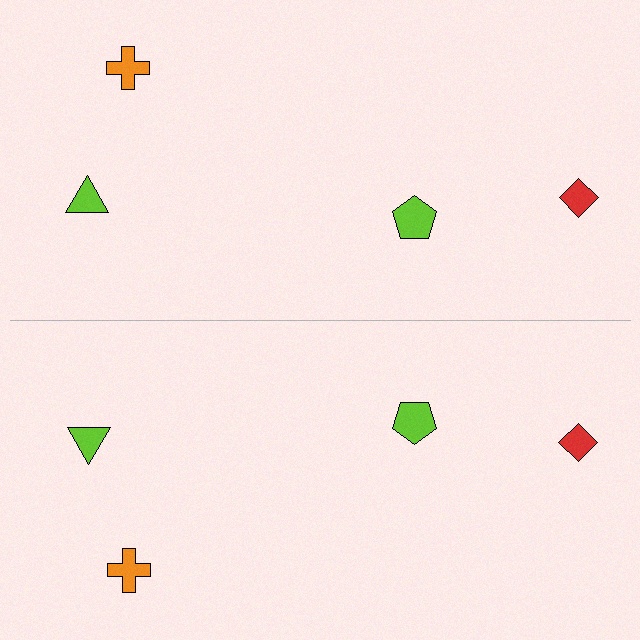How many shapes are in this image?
There are 8 shapes in this image.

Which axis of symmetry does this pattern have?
The pattern has a horizontal axis of symmetry running through the center of the image.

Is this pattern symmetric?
Yes, this pattern has bilateral (reflection) symmetry.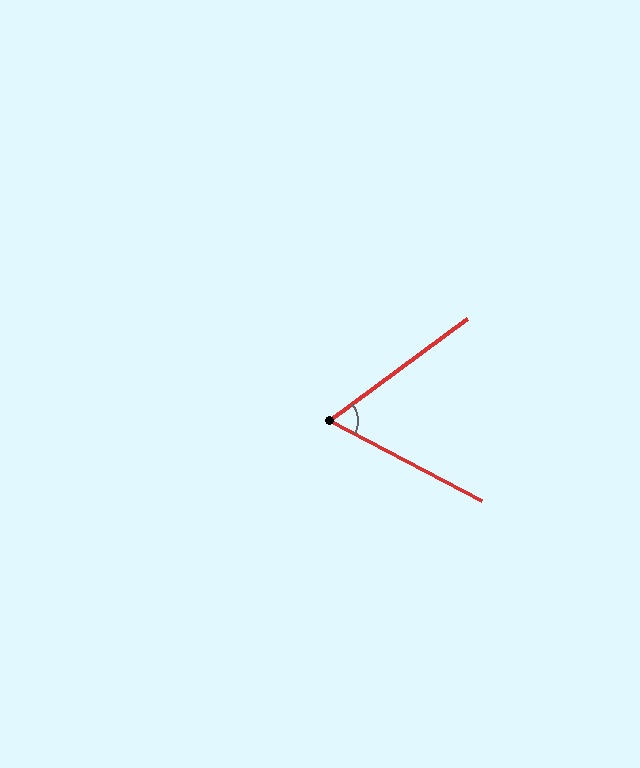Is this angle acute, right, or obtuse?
It is acute.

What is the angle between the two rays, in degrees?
Approximately 64 degrees.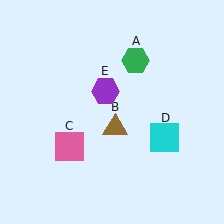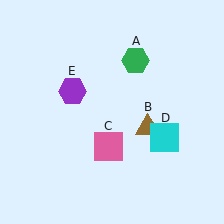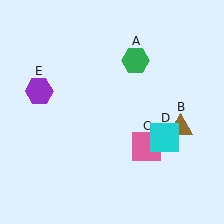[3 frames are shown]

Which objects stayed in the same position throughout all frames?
Green hexagon (object A) and cyan square (object D) remained stationary.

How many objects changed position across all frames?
3 objects changed position: brown triangle (object B), pink square (object C), purple hexagon (object E).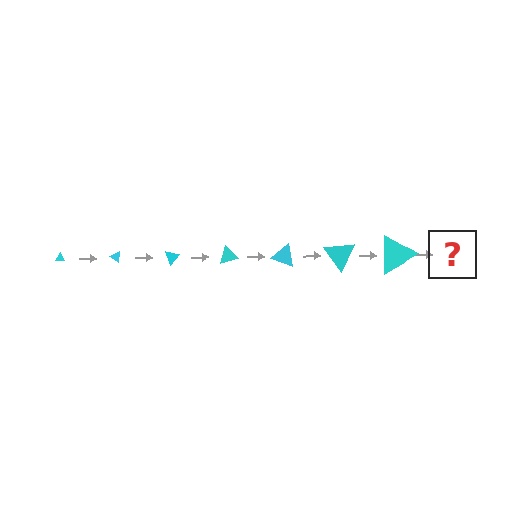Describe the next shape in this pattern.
It should be a triangle, larger than the previous one and rotated 245 degrees from the start.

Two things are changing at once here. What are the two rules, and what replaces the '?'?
The two rules are that the triangle grows larger each step and it rotates 35 degrees each step. The '?' should be a triangle, larger than the previous one and rotated 245 degrees from the start.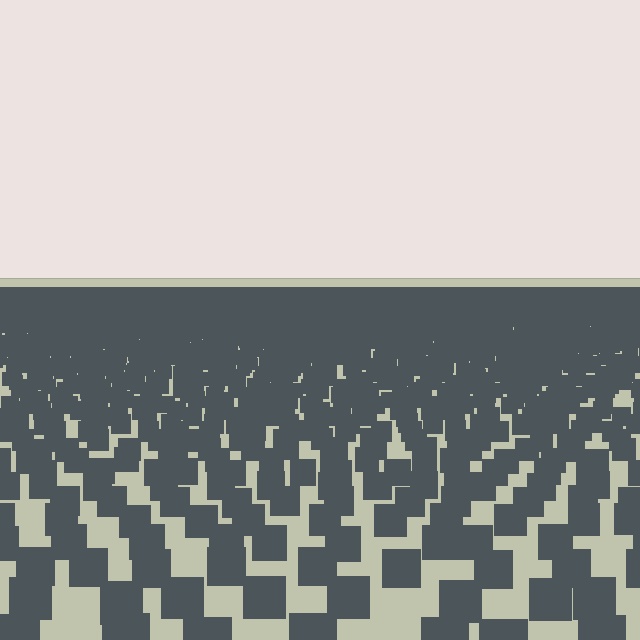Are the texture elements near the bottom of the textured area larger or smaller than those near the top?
Larger. Near the bottom, elements are closer to the viewer and appear at a bigger on-screen size.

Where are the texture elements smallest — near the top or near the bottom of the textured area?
Near the top.